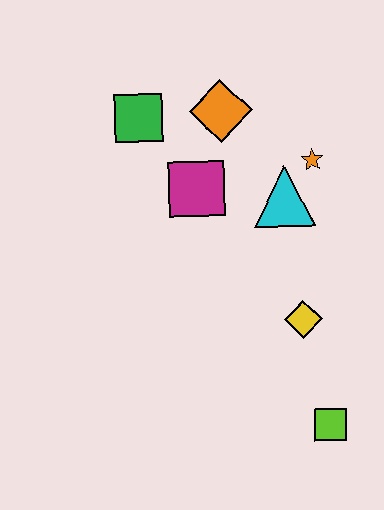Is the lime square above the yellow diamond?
No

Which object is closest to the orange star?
The cyan triangle is closest to the orange star.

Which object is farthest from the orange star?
The lime square is farthest from the orange star.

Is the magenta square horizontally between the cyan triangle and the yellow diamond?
No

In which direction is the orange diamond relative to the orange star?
The orange diamond is to the left of the orange star.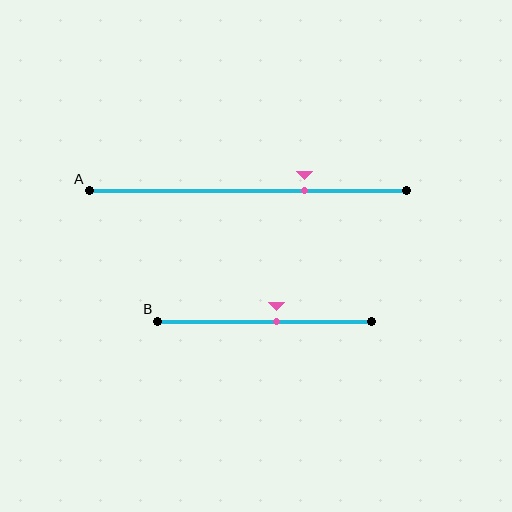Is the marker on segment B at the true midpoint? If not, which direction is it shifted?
No, the marker on segment B is shifted to the right by about 5% of the segment length.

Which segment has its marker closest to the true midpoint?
Segment B has its marker closest to the true midpoint.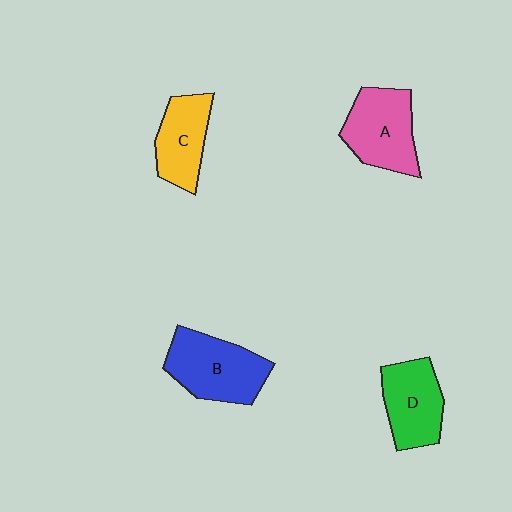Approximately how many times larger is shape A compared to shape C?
Approximately 1.3 times.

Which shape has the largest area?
Shape B (blue).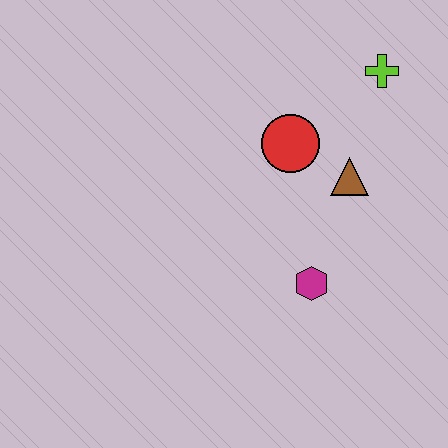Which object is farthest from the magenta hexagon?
The lime cross is farthest from the magenta hexagon.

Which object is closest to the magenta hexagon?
The brown triangle is closest to the magenta hexagon.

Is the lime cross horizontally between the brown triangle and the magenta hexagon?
No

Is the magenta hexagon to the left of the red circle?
No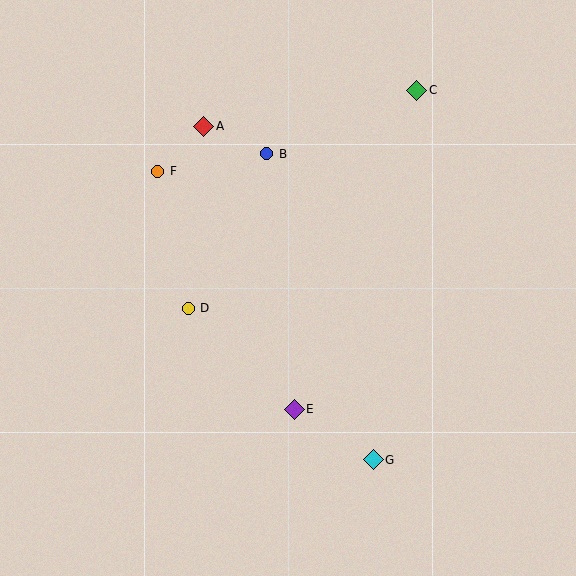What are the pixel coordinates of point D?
Point D is at (188, 308).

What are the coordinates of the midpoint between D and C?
The midpoint between D and C is at (303, 199).